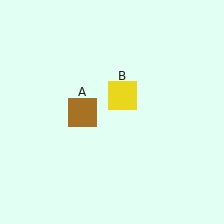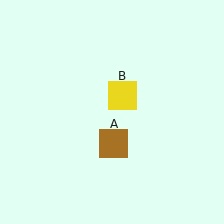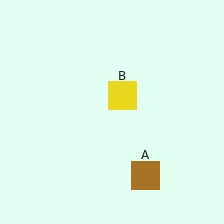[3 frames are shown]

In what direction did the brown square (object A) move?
The brown square (object A) moved down and to the right.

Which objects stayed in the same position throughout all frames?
Yellow square (object B) remained stationary.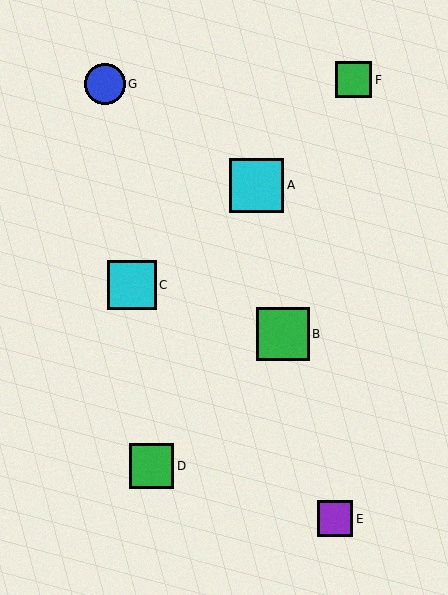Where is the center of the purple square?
The center of the purple square is at (335, 519).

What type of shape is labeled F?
Shape F is a green square.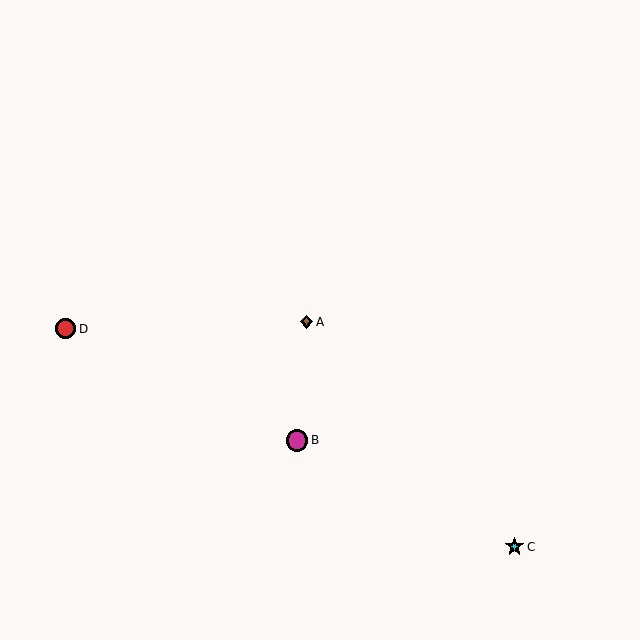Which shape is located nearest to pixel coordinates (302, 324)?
The brown diamond (labeled A) at (306, 322) is nearest to that location.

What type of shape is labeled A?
Shape A is a brown diamond.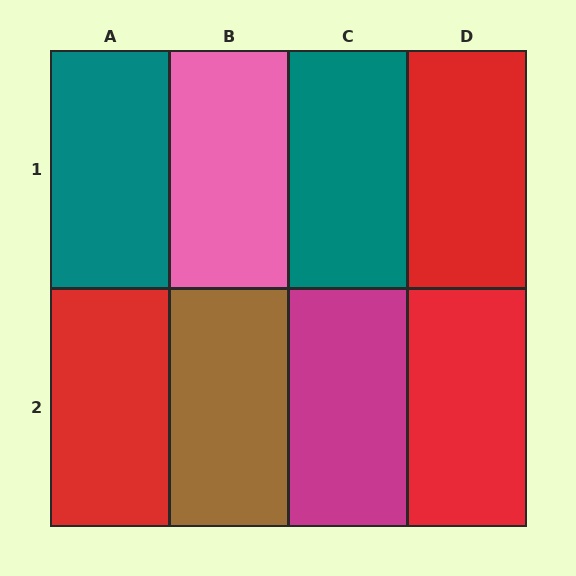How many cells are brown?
1 cell is brown.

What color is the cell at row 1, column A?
Teal.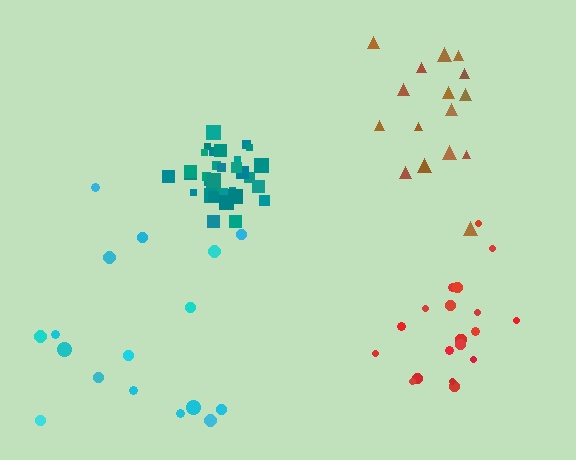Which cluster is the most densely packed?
Teal.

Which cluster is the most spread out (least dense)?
Cyan.